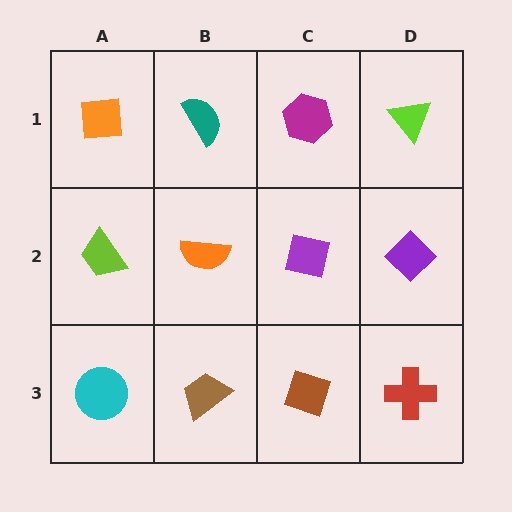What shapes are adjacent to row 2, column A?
An orange square (row 1, column A), a cyan circle (row 3, column A), an orange semicircle (row 2, column B).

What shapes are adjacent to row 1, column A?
A lime trapezoid (row 2, column A), a teal semicircle (row 1, column B).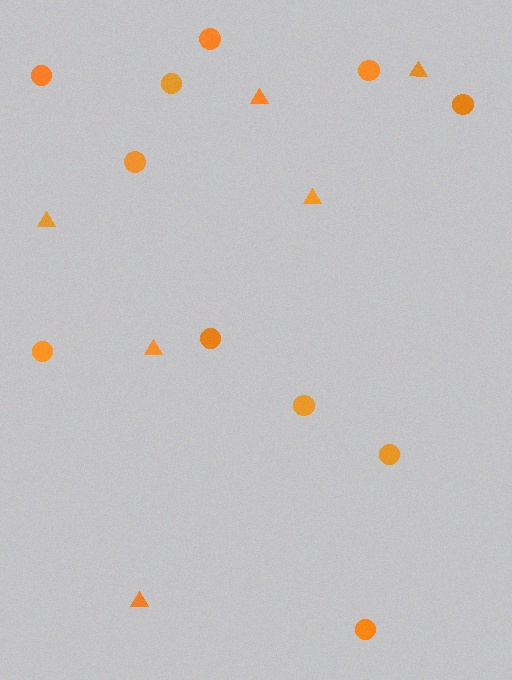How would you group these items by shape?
There are 2 groups: one group of triangles (6) and one group of circles (11).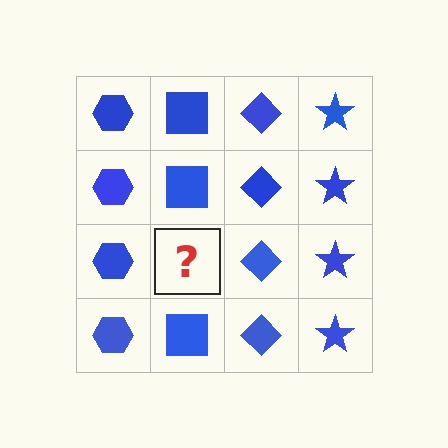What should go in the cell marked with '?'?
The missing cell should contain a blue square.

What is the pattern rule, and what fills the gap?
The rule is that each column has a consistent shape. The gap should be filled with a blue square.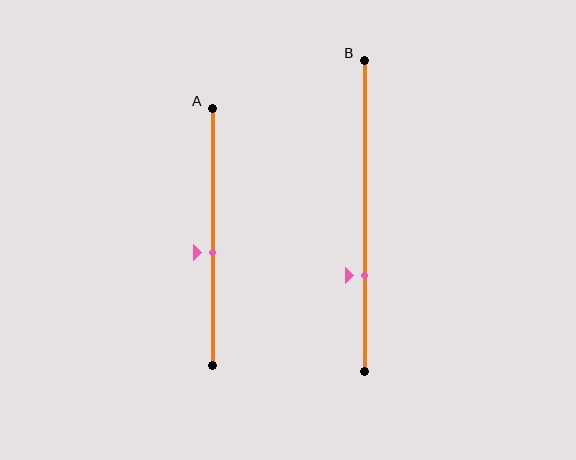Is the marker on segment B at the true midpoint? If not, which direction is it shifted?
No, the marker on segment B is shifted downward by about 19% of the segment length.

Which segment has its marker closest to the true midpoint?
Segment A has its marker closest to the true midpoint.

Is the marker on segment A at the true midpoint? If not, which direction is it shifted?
No, the marker on segment A is shifted downward by about 6% of the segment length.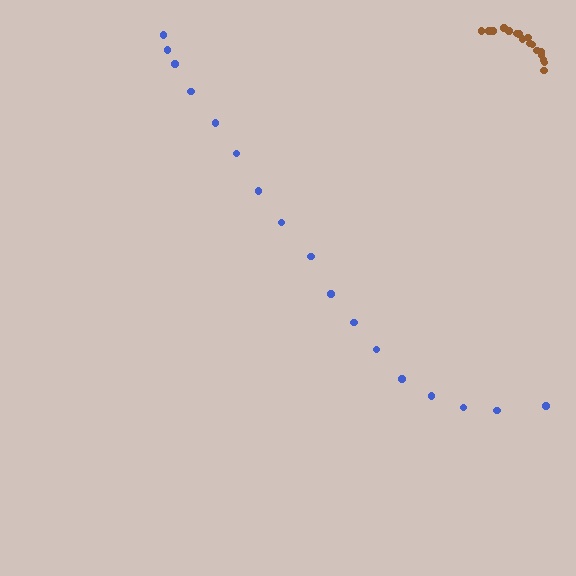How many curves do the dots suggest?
There are 2 distinct paths.